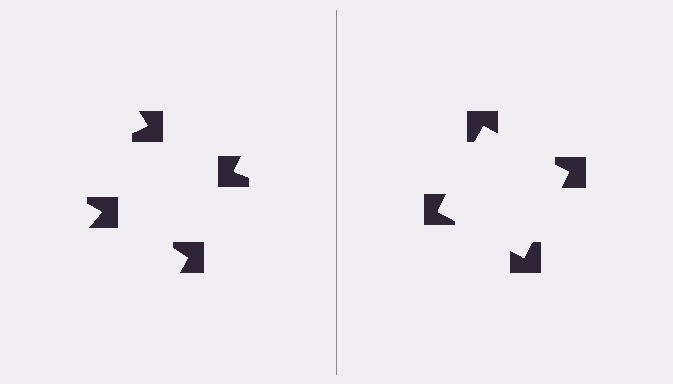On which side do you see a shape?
An illusory square appears on the right side. On the left side the wedge cuts are rotated, so no coherent shape forms.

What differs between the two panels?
The notched squares are positioned identically on both sides; only the wedge orientations differ. On the right they align to a square; on the left they are misaligned.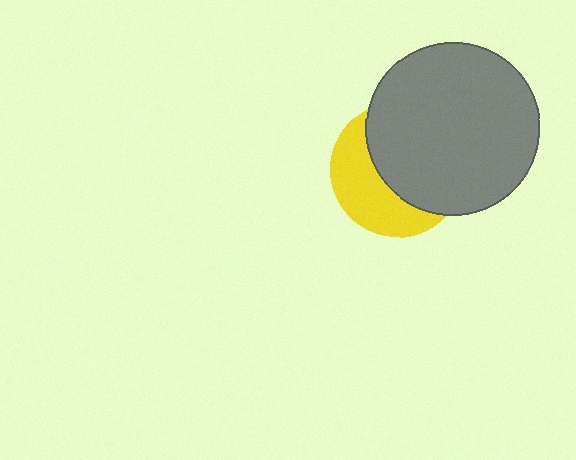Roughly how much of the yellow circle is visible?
A small part of it is visible (roughly 42%).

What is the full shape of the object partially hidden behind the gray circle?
The partially hidden object is a yellow circle.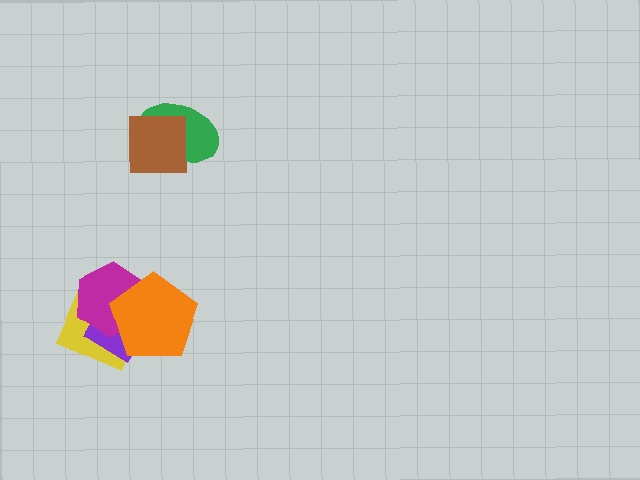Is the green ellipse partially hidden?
Yes, it is partially covered by another shape.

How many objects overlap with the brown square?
1 object overlaps with the brown square.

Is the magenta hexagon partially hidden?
Yes, it is partially covered by another shape.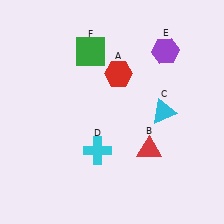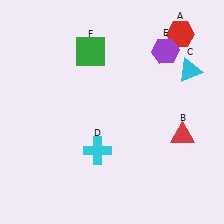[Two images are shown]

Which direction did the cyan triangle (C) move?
The cyan triangle (C) moved up.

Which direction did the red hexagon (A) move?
The red hexagon (A) moved right.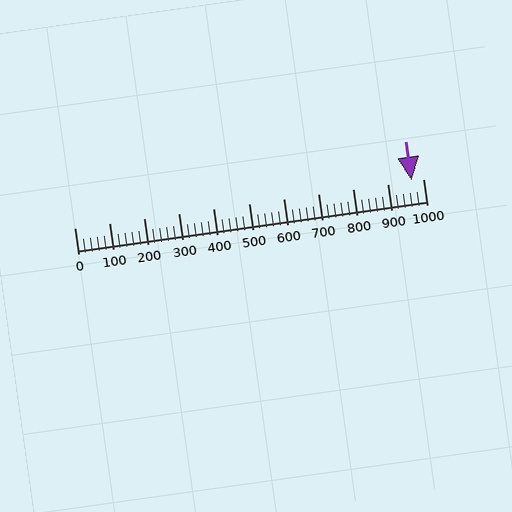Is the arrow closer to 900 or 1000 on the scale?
The arrow is closer to 1000.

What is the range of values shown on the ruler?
The ruler shows values from 0 to 1000.